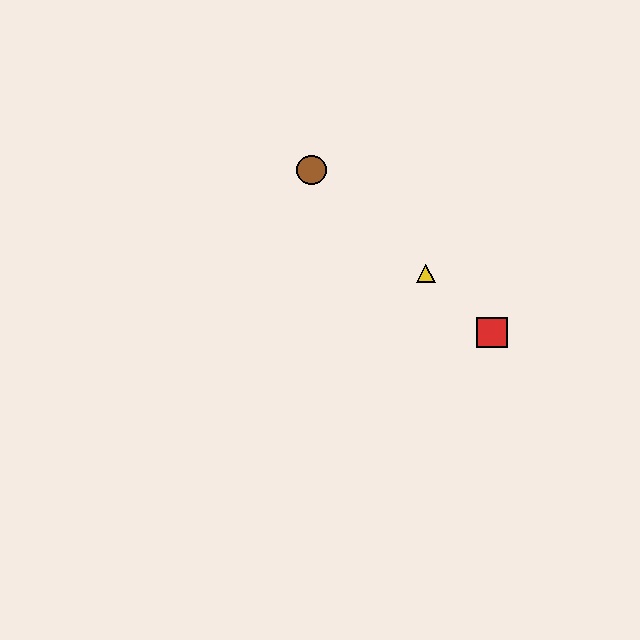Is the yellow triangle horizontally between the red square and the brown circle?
Yes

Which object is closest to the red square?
The yellow triangle is closest to the red square.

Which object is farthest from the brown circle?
The red square is farthest from the brown circle.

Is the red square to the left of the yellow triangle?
No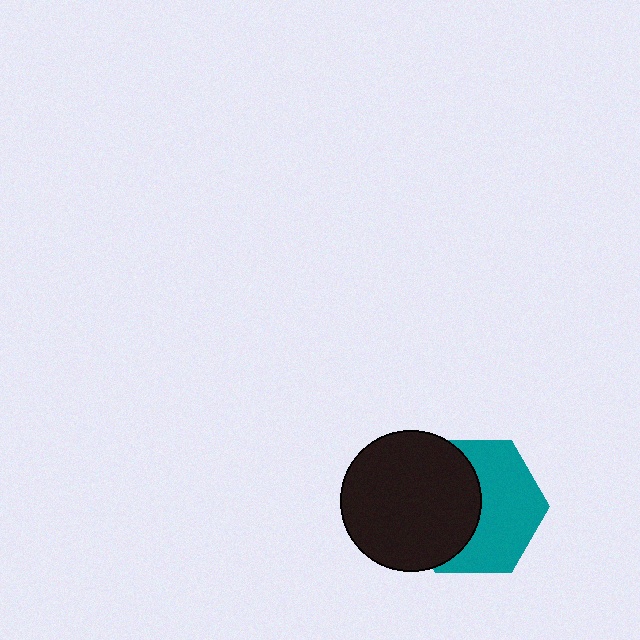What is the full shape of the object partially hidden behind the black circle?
The partially hidden object is a teal hexagon.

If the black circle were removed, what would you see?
You would see the complete teal hexagon.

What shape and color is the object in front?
The object in front is a black circle.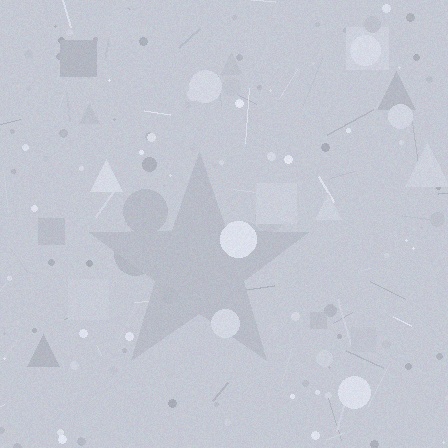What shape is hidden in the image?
A star is hidden in the image.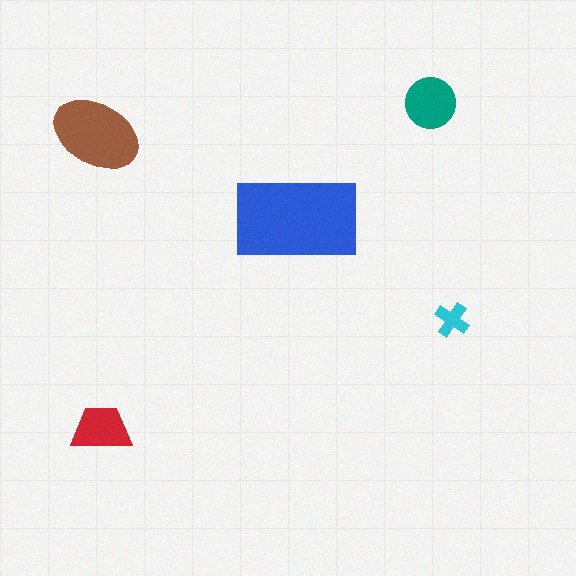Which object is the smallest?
The cyan cross.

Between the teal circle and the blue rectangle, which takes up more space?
The blue rectangle.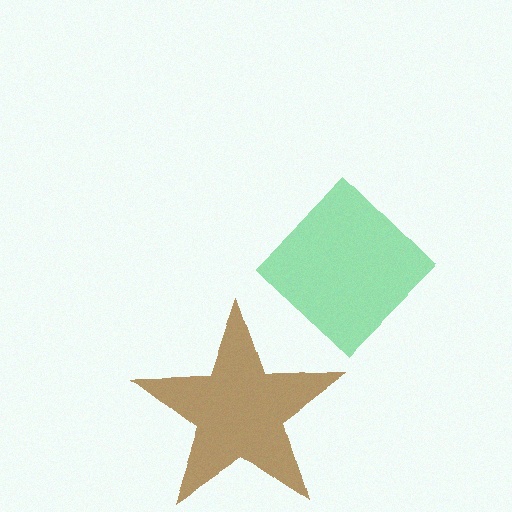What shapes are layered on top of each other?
The layered shapes are: a brown star, a green diamond.